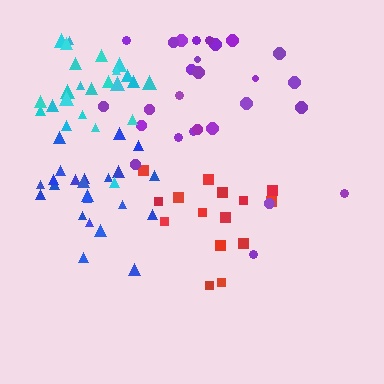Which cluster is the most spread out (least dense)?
Purple.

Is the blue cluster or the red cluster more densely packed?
Blue.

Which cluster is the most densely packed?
Blue.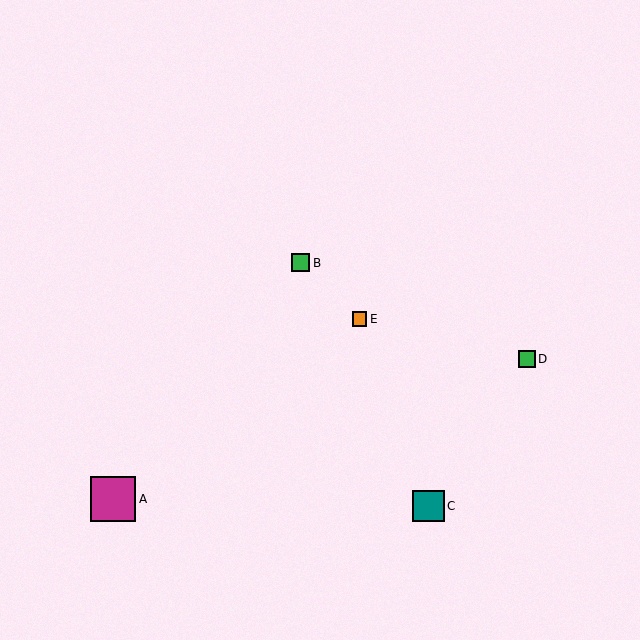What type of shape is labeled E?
Shape E is an orange square.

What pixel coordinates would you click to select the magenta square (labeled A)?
Click at (113, 499) to select the magenta square A.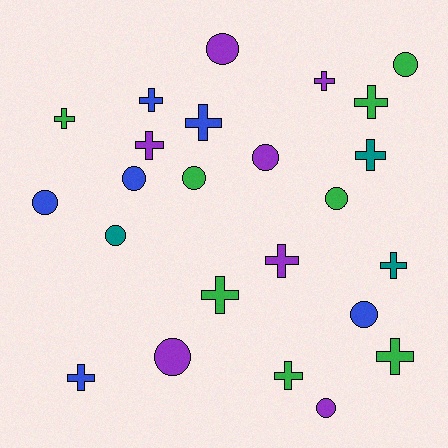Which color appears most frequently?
Green, with 8 objects.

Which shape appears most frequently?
Cross, with 13 objects.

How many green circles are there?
There are 3 green circles.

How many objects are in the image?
There are 24 objects.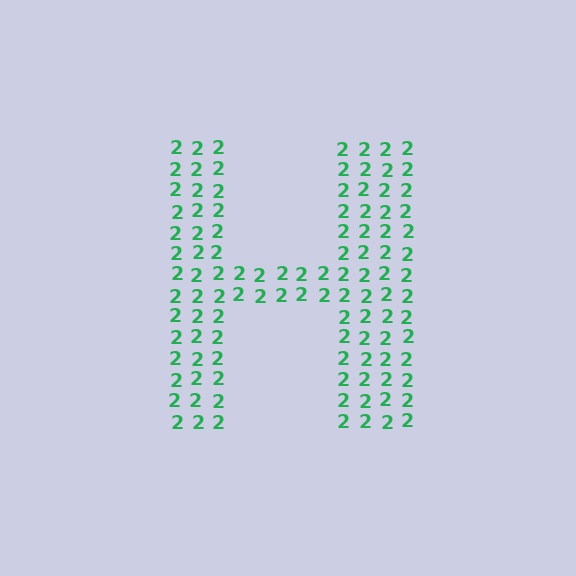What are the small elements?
The small elements are digit 2's.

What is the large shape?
The large shape is the letter H.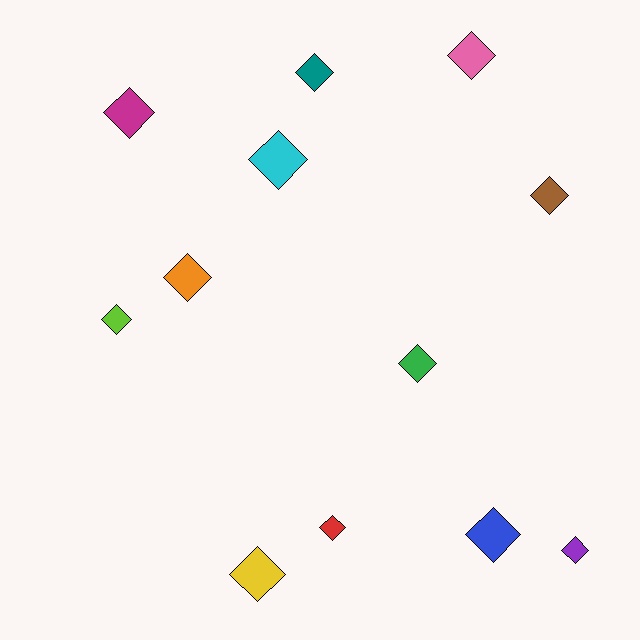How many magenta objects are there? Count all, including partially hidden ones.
There is 1 magenta object.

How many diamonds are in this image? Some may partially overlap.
There are 12 diamonds.